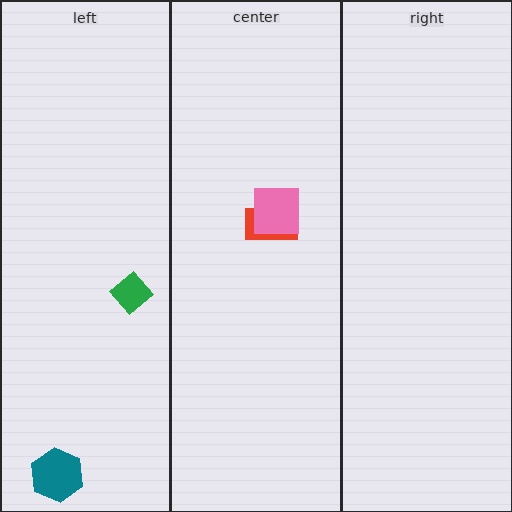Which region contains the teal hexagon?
The left region.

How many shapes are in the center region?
2.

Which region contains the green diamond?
The left region.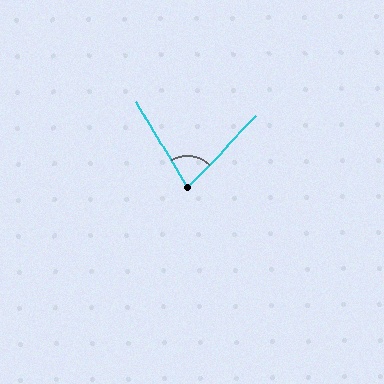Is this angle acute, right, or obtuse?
It is acute.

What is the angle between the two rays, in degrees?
Approximately 75 degrees.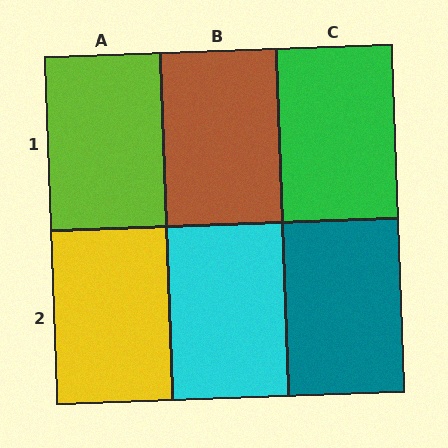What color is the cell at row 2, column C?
Teal.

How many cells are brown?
1 cell is brown.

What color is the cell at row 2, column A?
Yellow.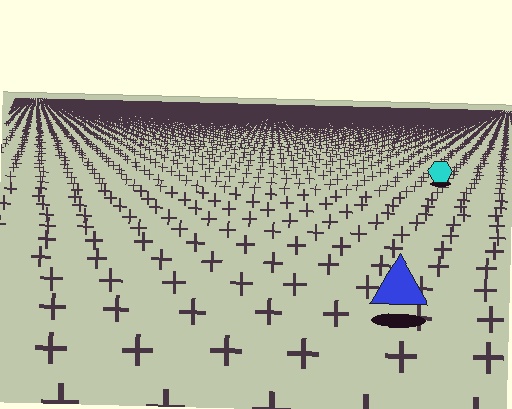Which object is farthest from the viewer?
The cyan hexagon is farthest from the viewer. It appears smaller and the ground texture around it is denser.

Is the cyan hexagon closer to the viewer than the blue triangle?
No. The blue triangle is closer — you can tell from the texture gradient: the ground texture is coarser near it.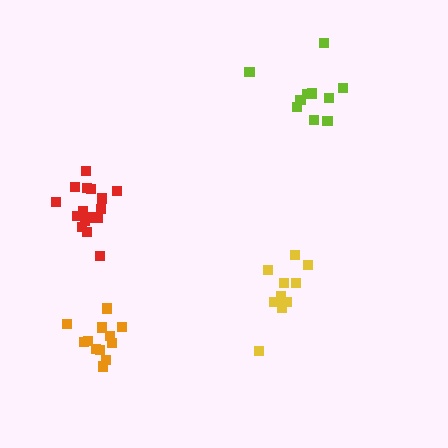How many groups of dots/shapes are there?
There are 4 groups.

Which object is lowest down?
The orange cluster is bottommost.